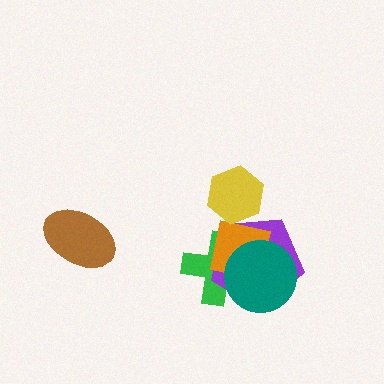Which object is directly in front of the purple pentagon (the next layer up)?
The orange square is directly in front of the purple pentagon.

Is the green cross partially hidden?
Yes, it is partially covered by another shape.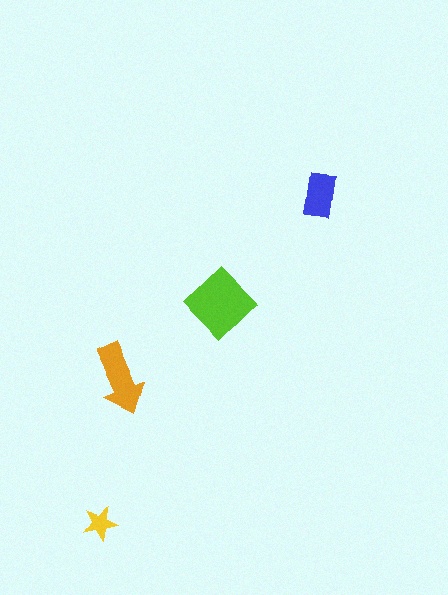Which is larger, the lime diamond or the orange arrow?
The lime diamond.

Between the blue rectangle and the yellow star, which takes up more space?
The blue rectangle.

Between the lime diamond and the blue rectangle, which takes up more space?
The lime diamond.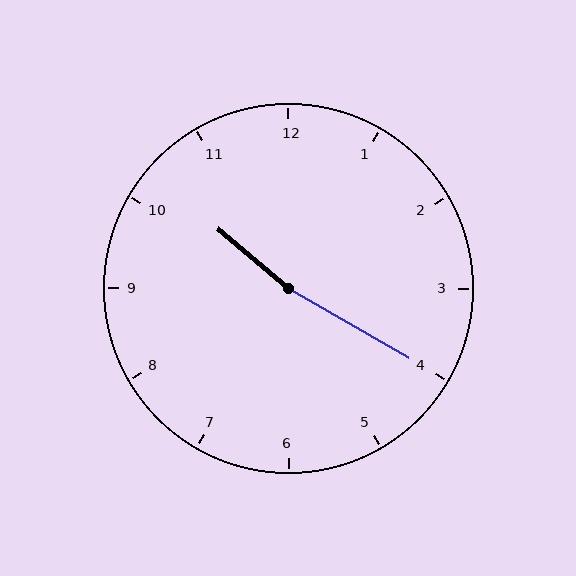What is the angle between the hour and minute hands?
Approximately 170 degrees.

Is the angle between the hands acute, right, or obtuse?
It is obtuse.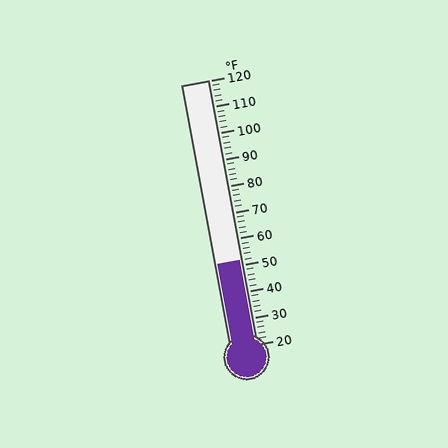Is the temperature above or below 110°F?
The temperature is below 110°F.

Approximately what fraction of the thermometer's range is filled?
The thermometer is filled to approximately 30% of its range.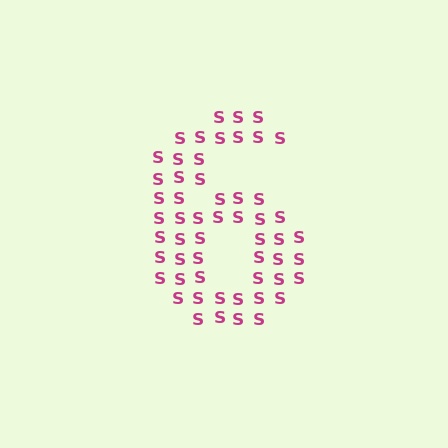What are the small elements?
The small elements are letter S's.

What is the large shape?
The large shape is the digit 6.